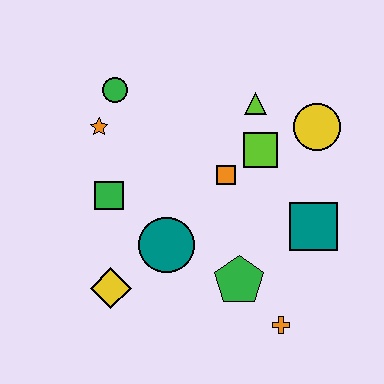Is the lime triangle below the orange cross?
No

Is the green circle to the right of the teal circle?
No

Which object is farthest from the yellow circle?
The yellow diamond is farthest from the yellow circle.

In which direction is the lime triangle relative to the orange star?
The lime triangle is to the right of the orange star.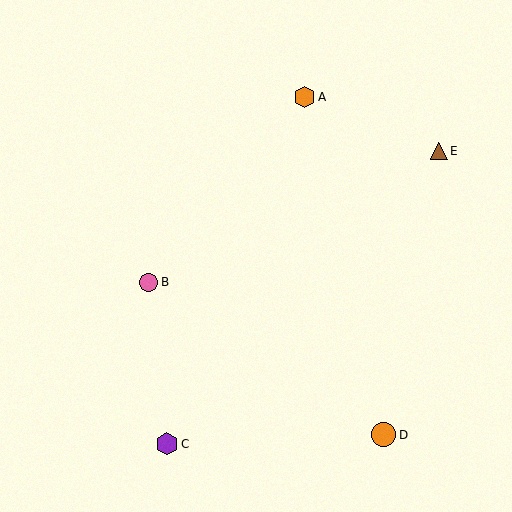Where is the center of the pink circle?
The center of the pink circle is at (149, 282).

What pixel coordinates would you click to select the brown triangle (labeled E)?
Click at (439, 151) to select the brown triangle E.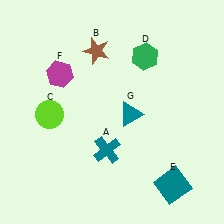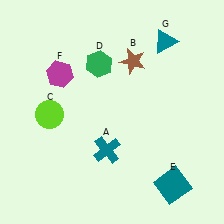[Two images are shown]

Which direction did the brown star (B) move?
The brown star (B) moved right.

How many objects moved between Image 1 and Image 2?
3 objects moved between the two images.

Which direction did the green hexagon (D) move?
The green hexagon (D) moved left.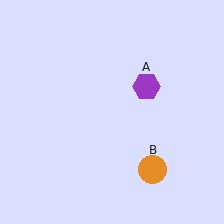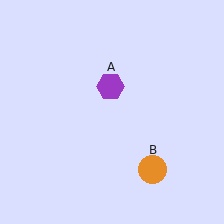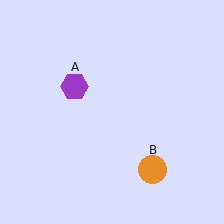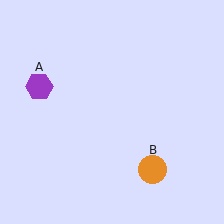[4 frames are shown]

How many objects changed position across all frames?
1 object changed position: purple hexagon (object A).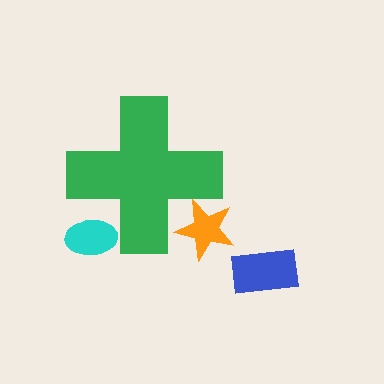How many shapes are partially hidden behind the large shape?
2 shapes are partially hidden.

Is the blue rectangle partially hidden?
No, the blue rectangle is fully visible.